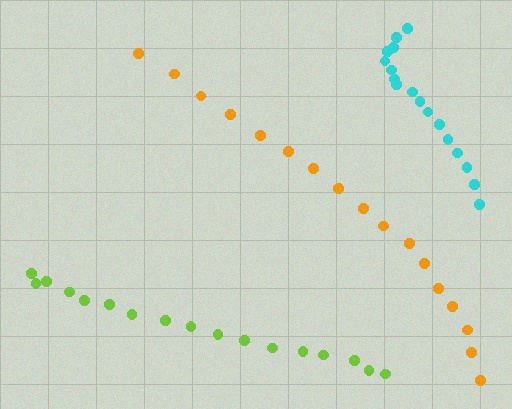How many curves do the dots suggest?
There are 3 distinct paths.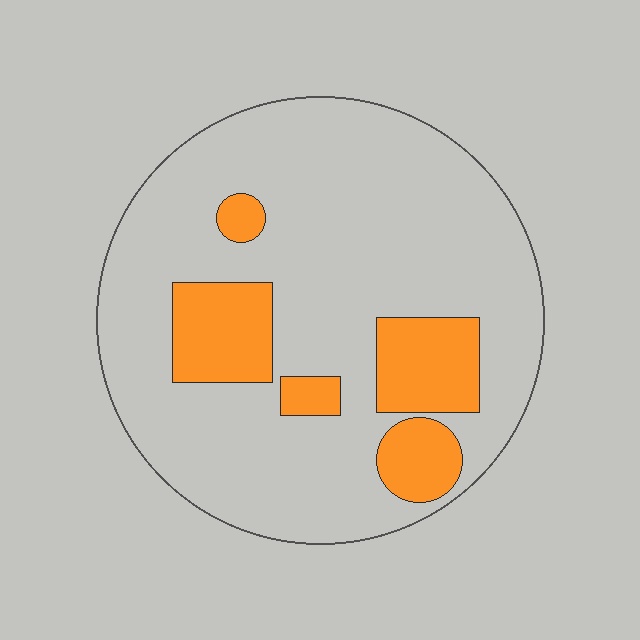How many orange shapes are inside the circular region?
5.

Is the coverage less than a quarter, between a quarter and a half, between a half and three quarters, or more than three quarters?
Less than a quarter.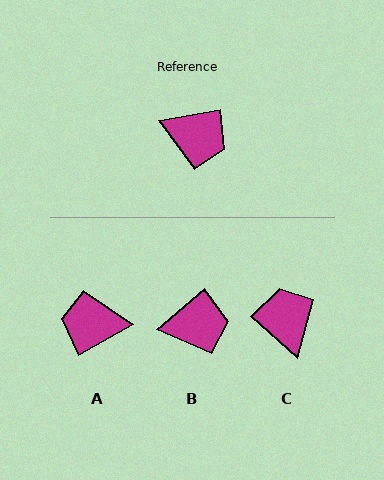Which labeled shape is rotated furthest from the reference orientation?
A, about 161 degrees away.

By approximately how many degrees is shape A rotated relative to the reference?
Approximately 161 degrees clockwise.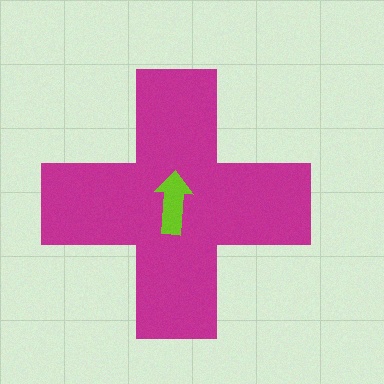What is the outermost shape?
The magenta cross.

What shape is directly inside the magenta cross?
The lime arrow.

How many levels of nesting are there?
2.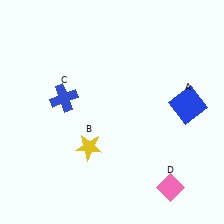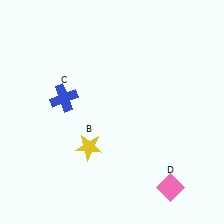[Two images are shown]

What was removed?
The blue square (A) was removed in Image 2.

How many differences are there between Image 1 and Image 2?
There is 1 difference between the two images.